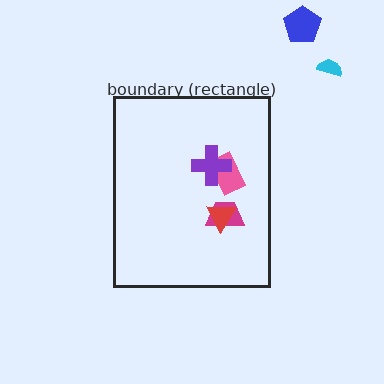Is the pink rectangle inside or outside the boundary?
Inside.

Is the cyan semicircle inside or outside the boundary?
Outside.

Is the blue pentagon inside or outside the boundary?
Outside.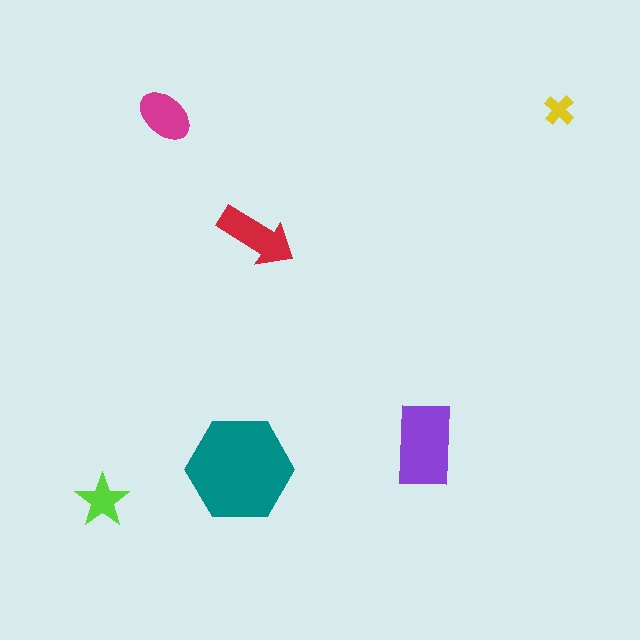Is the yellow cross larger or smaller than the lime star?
Smaller.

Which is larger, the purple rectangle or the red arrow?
The purple rectangle.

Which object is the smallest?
The yellow cross.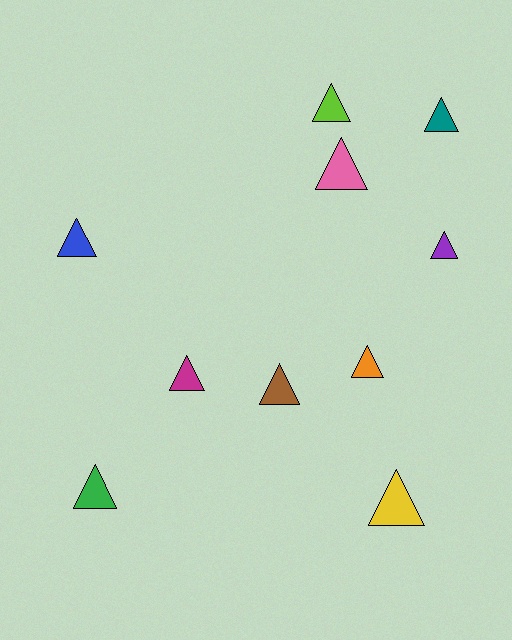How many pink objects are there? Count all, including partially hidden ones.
There is 1 pink object.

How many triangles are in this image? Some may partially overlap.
There are 10 triangles.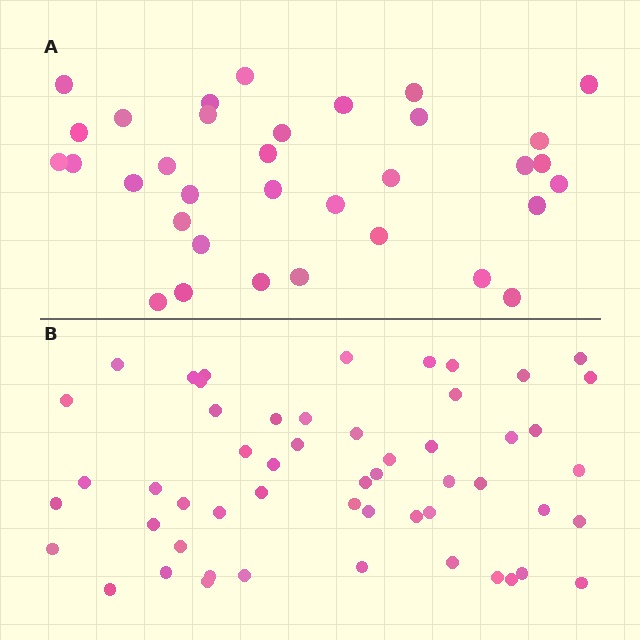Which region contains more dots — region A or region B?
Region B (the bottom region) has more dots.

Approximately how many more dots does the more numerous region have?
Region B has approximately 20 more dots than region A.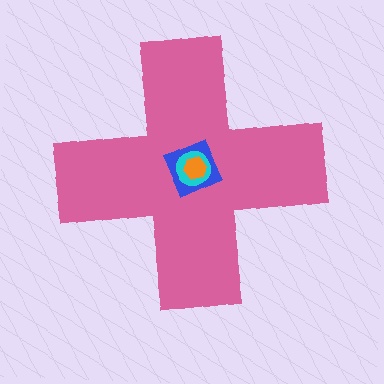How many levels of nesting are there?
4.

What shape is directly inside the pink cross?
The blue diamond.